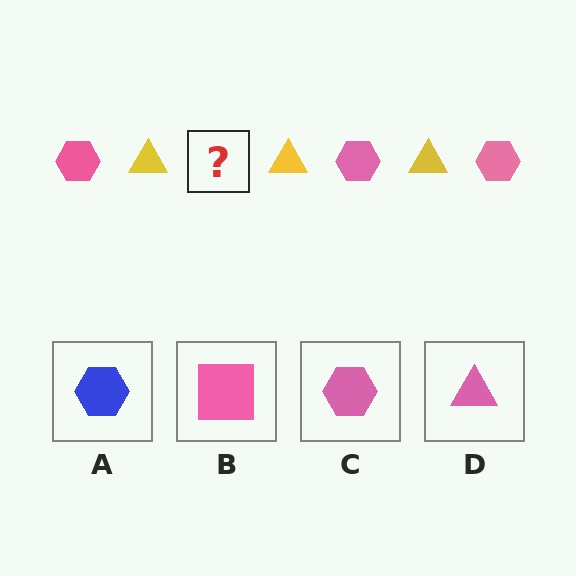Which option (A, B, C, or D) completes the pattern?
C.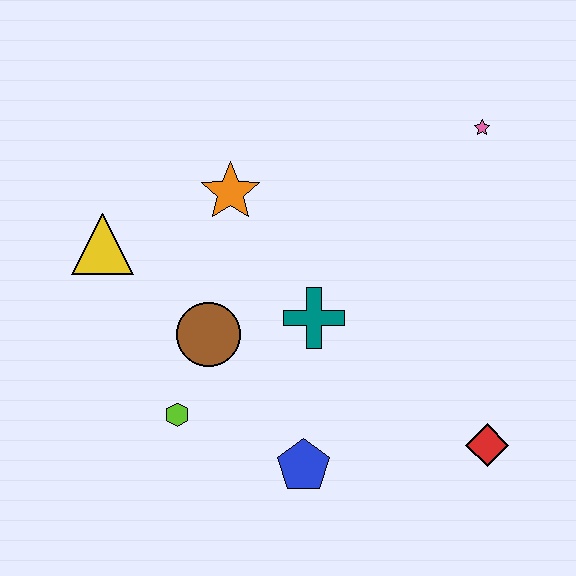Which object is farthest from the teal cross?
The pink star is farthest from the teal cross.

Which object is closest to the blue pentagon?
The lime hexagon is closest to the blue pentagon.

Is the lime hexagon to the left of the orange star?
Yes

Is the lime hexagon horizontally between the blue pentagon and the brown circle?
No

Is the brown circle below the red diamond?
No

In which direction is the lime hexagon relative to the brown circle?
The lime hexagon is below the brown circle.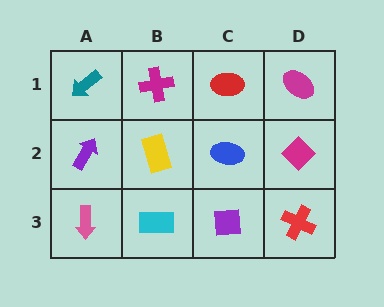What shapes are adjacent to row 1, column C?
A blue ellipse (row 2, column C), a magenta cross (row 1, column B), a magenta ellipse (row 1, column D).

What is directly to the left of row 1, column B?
A teal arrow.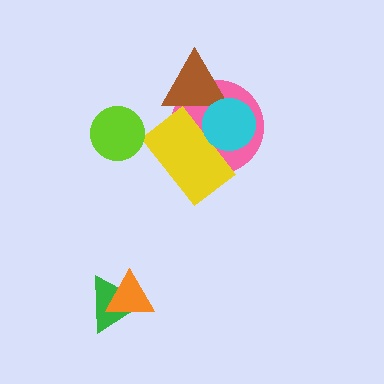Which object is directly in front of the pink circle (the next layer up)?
The yellow rectangle is directly in front of the pink circle.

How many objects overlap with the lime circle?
0 objects overlap with the lime circle.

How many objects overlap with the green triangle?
1 object overlaps with the green triangle.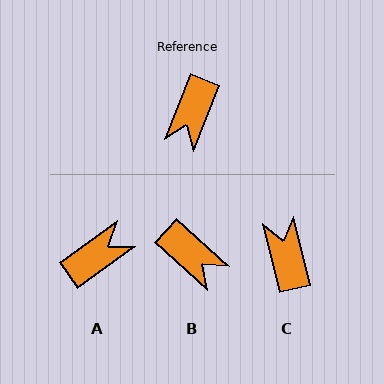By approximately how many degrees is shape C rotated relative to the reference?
Approximately 145 degrees clockwise.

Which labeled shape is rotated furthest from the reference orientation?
A, about 147 degrees away.